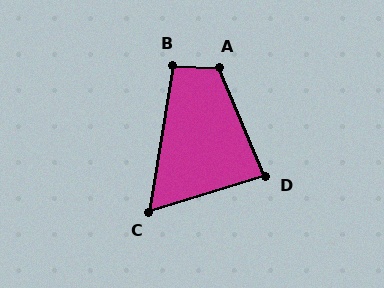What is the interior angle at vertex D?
Approximately 84 degrees (acute).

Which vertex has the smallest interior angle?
C, at approximately 64 degrees.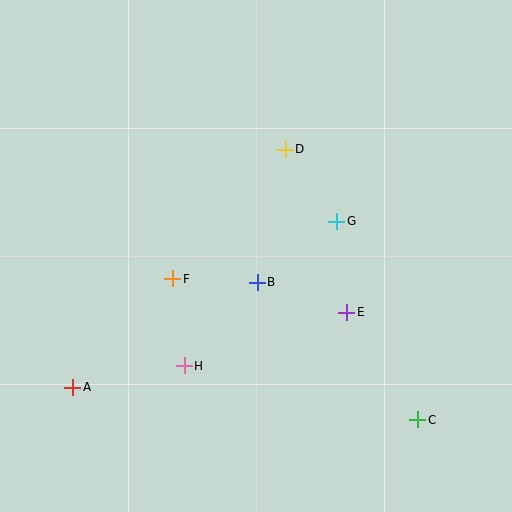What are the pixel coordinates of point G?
Point G is at (337, 221).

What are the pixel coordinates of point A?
Point A is at (73, 387).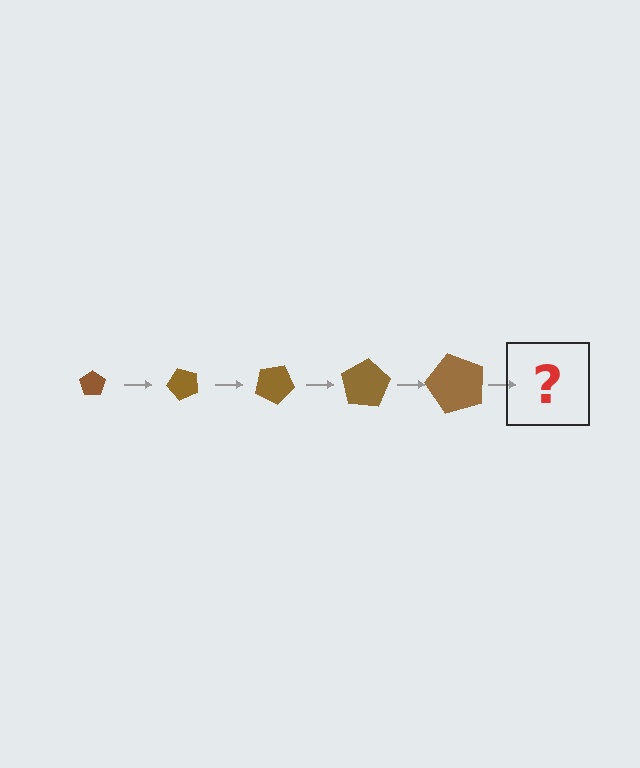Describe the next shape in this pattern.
It should be a pentagon, larger than the previous one and rotated 250 degrees from the start.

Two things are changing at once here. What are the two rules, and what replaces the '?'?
The two rules are that the pentagon grows larger each step and it rotates 50 degrees each step. The '?' should be a pentagon, larger than the previous one and rotated 250 degrees from the start.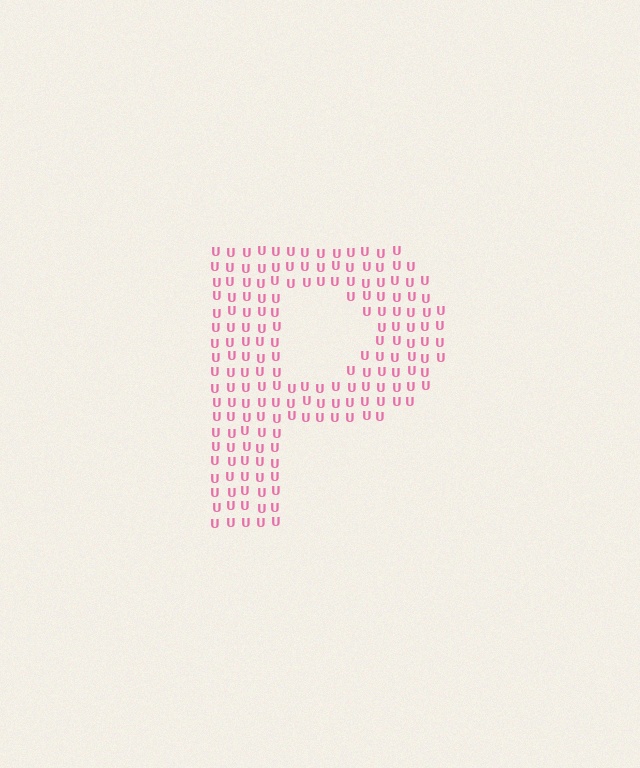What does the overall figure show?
The overall figure shows the letter P.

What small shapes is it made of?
It is made of small letter U's.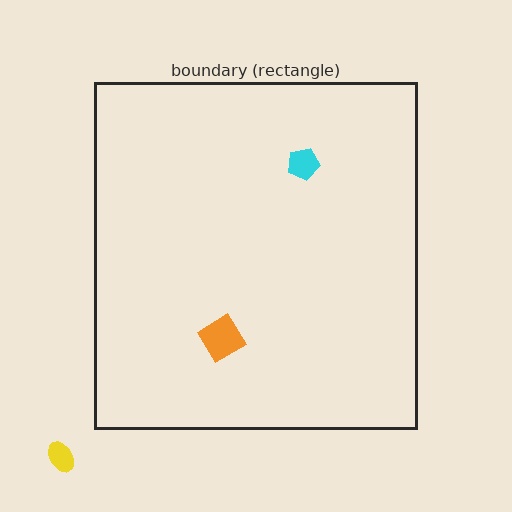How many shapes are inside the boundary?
2 inside, 1 outside.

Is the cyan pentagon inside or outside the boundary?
Inside.